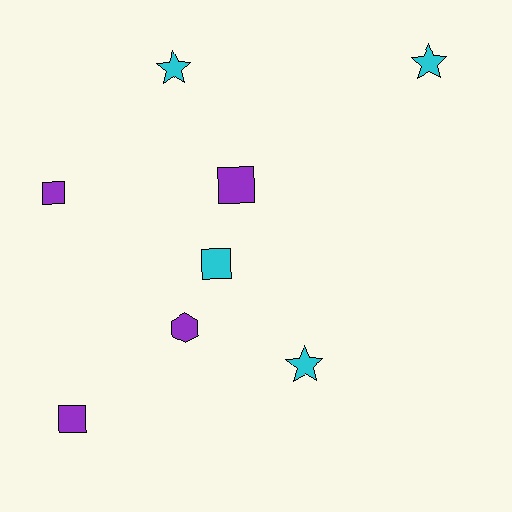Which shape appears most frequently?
Square, with 4 objects.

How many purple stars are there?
There are no purple stars.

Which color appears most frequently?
Cyan, with 4 objects.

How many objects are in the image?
There are 8 objects.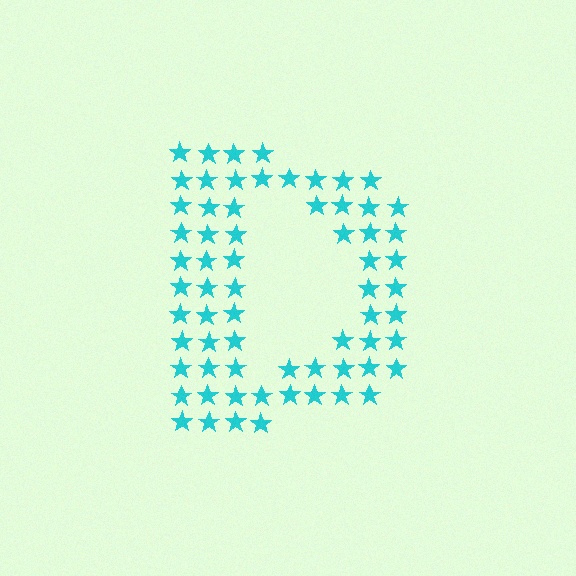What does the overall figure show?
The overall figure shows the letter D.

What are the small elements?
The small elements are stars.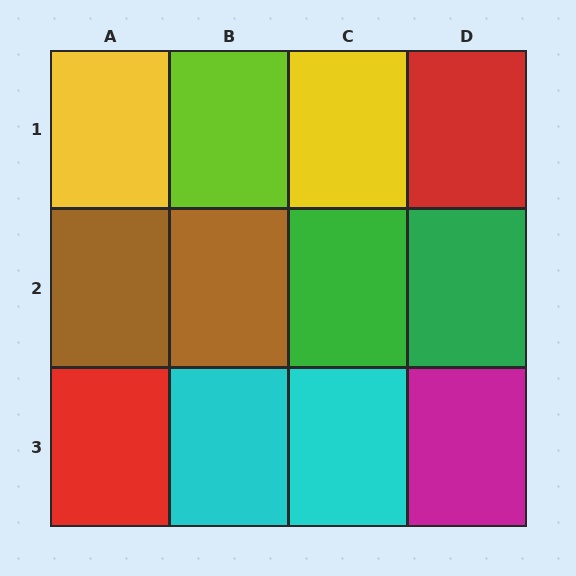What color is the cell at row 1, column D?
Red.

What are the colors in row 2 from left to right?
Brown, brown, green, green.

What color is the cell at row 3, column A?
Red.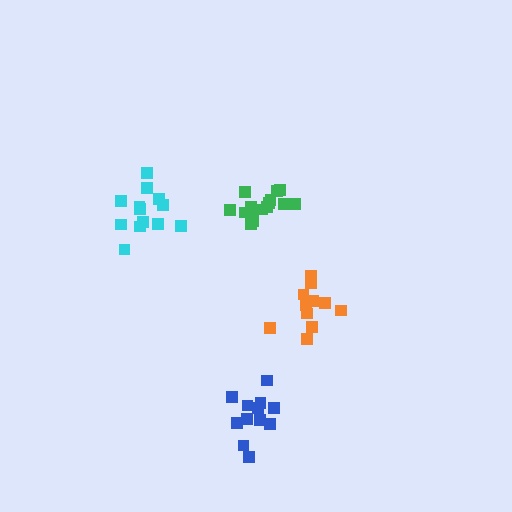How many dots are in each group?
Group 1: 13 dots, Group 2: 16 dots, Group 3: 12 dots, Group 4: 12 dots (53 total).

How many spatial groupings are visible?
There are 4 spatial groupings.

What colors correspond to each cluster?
The clusters are colored: cyan, green, orange, blue.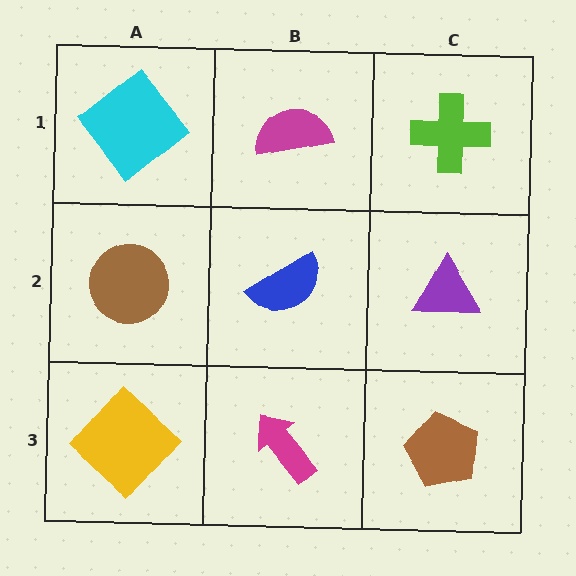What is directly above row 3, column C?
A purple triangle.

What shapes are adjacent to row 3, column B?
A blue semicircle (row 2, column B), a yellow diamond (row 3, column A), a brown pentagon (row 3, column C).